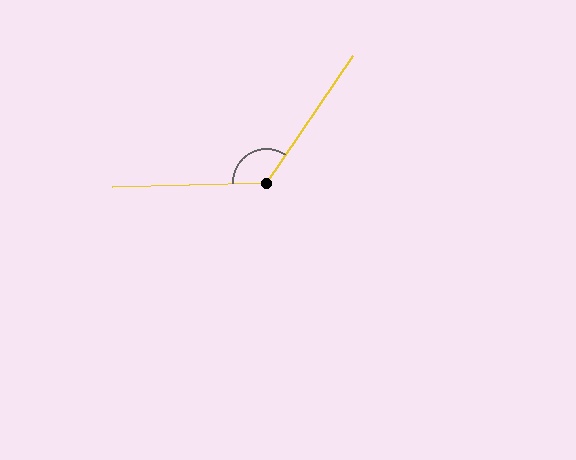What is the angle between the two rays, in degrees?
Approximately 126 degrees.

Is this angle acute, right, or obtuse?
It is obtuse.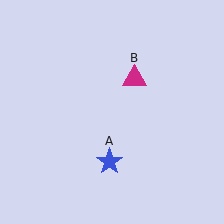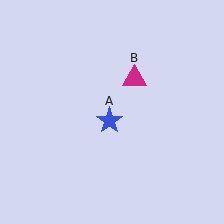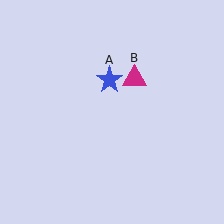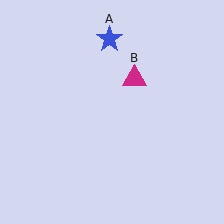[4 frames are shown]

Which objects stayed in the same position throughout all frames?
Magenta triangle (object B) remained stationary.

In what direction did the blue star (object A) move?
The blue star (object A) moved up.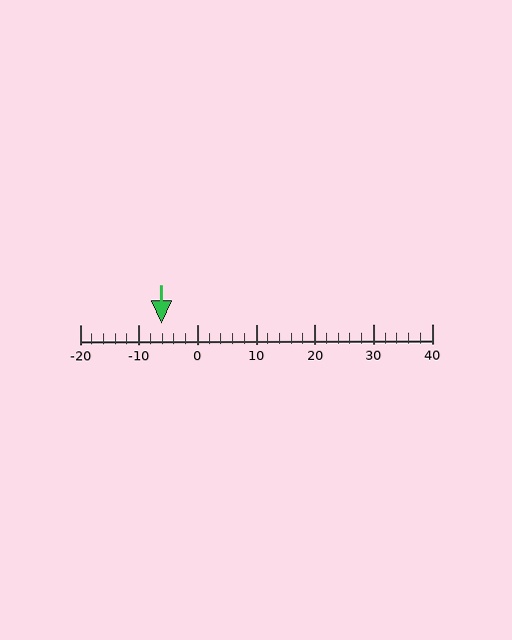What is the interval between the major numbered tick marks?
The major tick marks are spaced 10 units apart.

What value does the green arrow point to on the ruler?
The green arrow points to approximately -6.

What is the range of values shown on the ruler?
The ruler shows values from -20 to 40.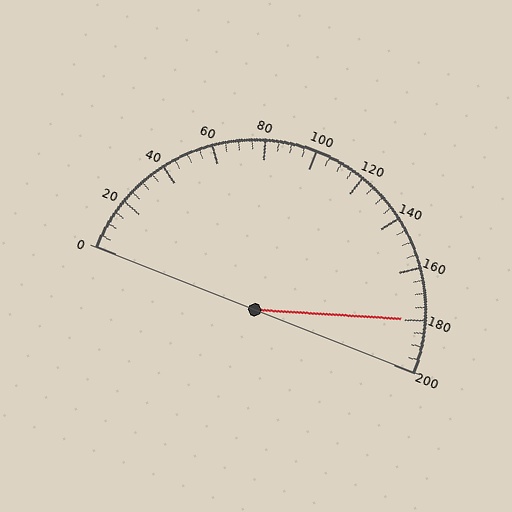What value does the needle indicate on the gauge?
The needle indicates approximately 180.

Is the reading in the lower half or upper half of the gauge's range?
The reading is in the upper half of the range (0 to 200).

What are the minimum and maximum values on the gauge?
The gauge ranges from 0 to 200.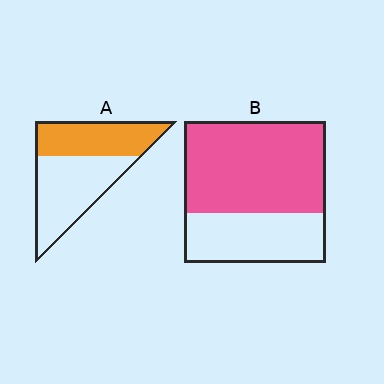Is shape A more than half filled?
No.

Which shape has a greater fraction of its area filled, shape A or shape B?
Shape B.